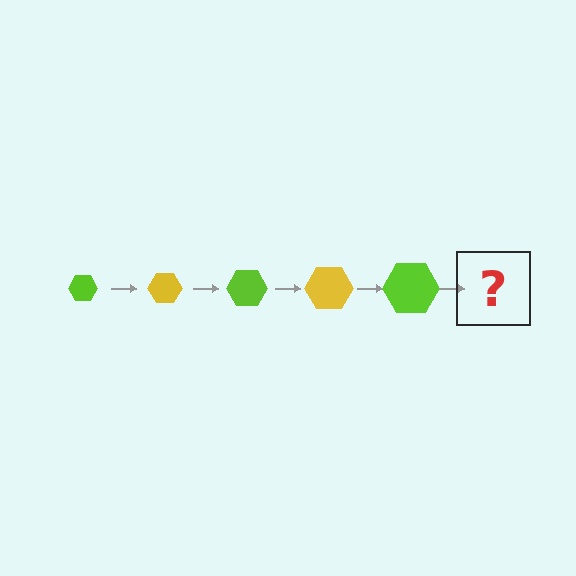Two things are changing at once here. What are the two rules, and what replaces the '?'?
The two rules are that the hexagon grows larger each step and the color cycles through lime and yellow. The '?' should be a yellow hexagon, larger than the previous one.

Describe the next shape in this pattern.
It should be a yellow hexagon, larger than the previous one.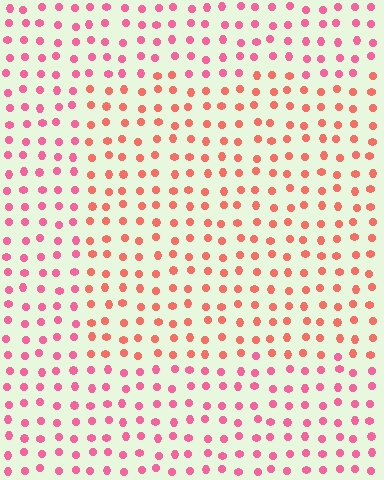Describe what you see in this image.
The image is filled with small pink elements in a uniform arrangement. A rectangle-shaped region is visible where the elements are tinted to a slightly different hue, forming a subtle color boundary.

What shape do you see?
I see a rectangle.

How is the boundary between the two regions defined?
The boundary is defined purely by a slight shift in hue (about 29 degrees). Spacing, size, and orientation are identical on both sides.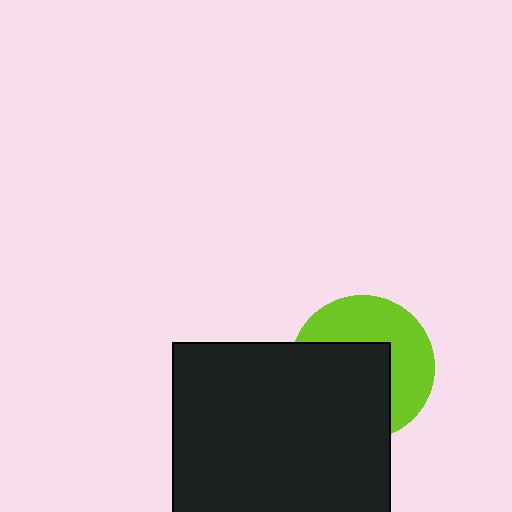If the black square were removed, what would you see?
You would see the complete lime circle.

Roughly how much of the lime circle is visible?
About half of it is visible (roughly 47%).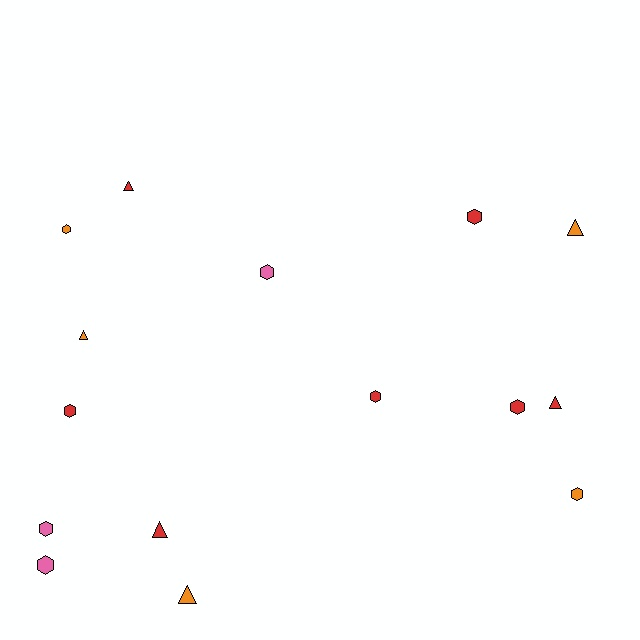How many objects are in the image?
There are 15 objects.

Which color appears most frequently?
Red, with 7 objects.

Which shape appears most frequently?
Hexagon, with 9 objects.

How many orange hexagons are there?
There are 2 orange hexagons.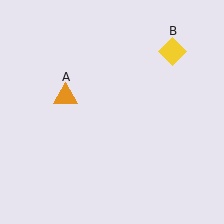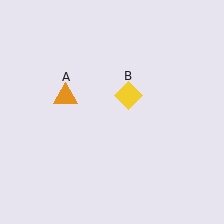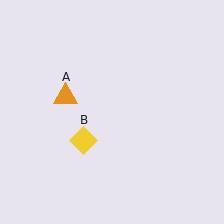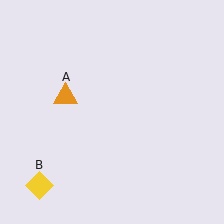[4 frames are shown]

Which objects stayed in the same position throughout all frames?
Orange triangle (object A) remained stationary.